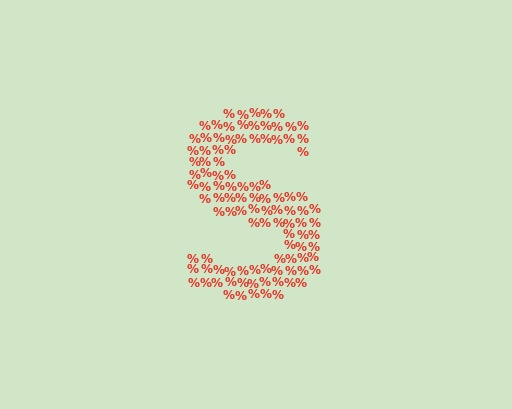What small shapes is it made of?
It is made of small percent signs.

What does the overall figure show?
The overall figure shows the letter S.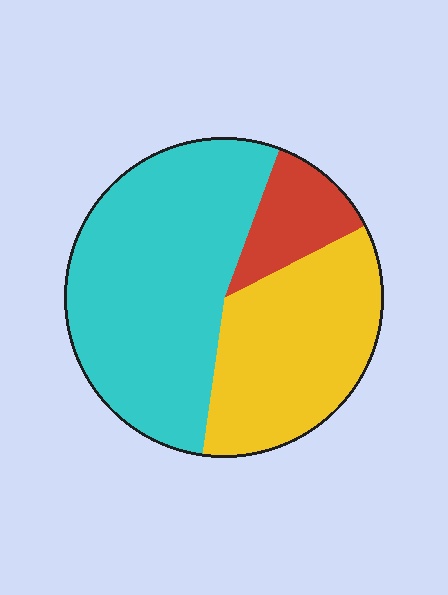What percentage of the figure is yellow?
Yellow takes up about one third (1/3) of the figure.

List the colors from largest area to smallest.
From largest to smallest: cyan, yellow, red.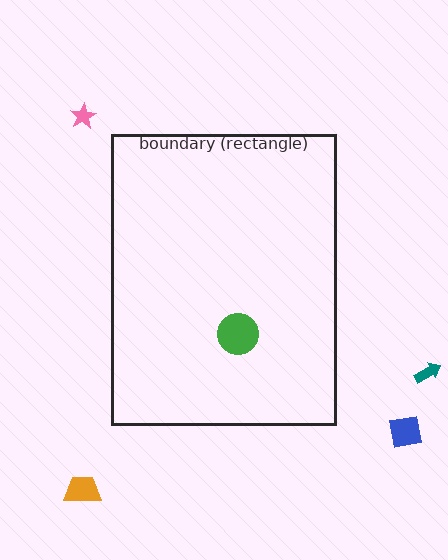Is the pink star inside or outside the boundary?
Outside.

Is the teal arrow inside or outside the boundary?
Outside.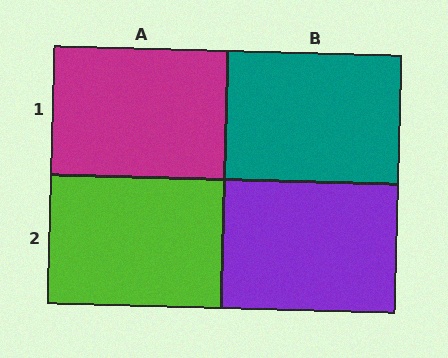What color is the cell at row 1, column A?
Magenta.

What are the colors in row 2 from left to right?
Lime, purple.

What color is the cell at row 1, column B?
Teal.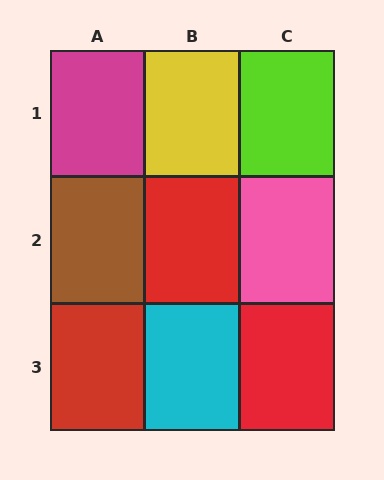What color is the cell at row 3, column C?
Red.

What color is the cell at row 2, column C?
Pink.